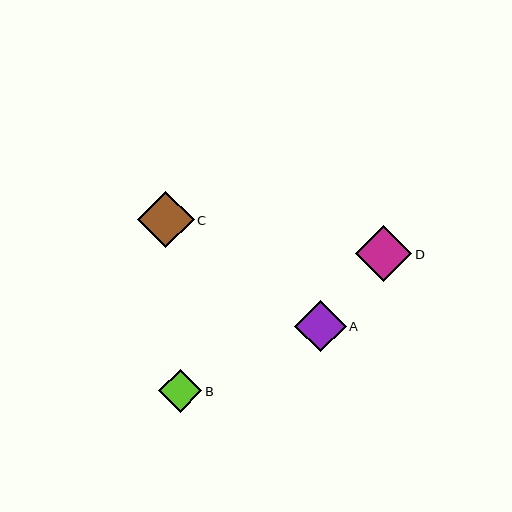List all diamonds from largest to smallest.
From largest to smallest: C, D, A, B.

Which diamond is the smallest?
Diamond B is the smallest with a size of approximately 43 pixels.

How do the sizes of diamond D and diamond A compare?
Diamond D and diamond A are approximately the same size.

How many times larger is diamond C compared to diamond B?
Diamond C is approximately 1.3 times the size of diamond B.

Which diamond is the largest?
Diamond C is the largest with a size of approximately 56 pixels.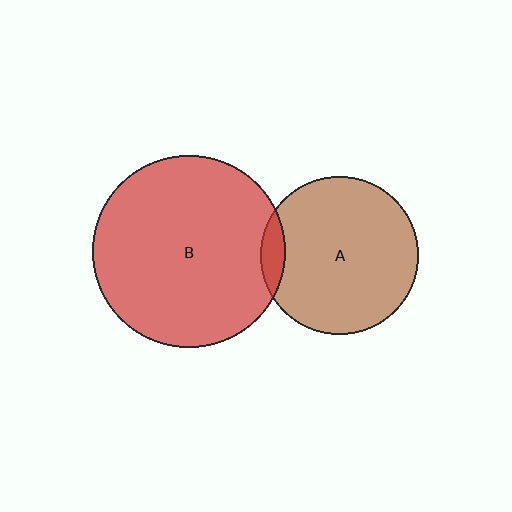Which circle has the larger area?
Circle B (red).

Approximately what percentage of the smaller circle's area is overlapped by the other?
Approximately 10%.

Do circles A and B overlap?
Yes.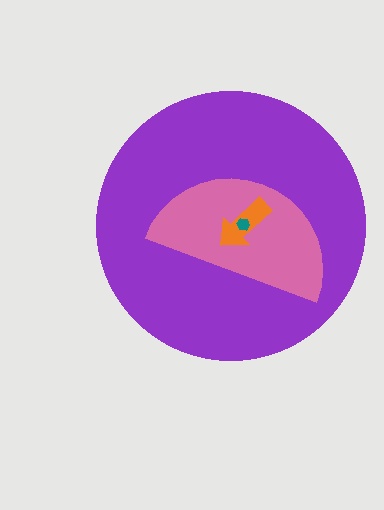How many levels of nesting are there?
4.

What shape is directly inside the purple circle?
The pink semicircle.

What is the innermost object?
The teal hexagon.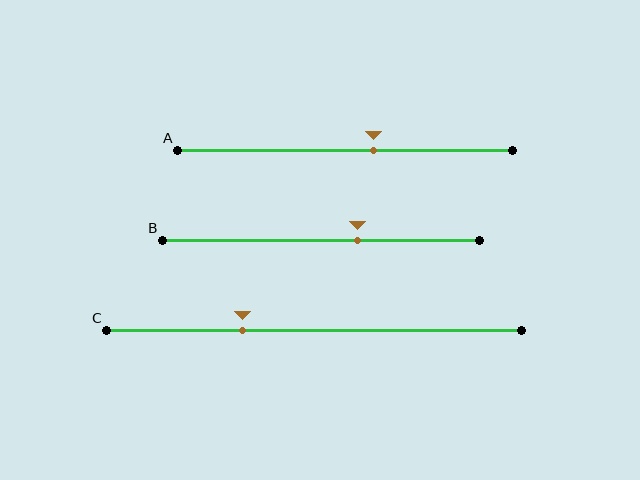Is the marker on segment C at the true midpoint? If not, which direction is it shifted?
No, the marker on segment C is shifted to the left by about 17% of the segment length.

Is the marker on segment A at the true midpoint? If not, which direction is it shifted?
No, the marker on segment A is shifted to the right by about 8% of the segment length.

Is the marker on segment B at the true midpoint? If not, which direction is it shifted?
No, the marker on segment B is shifted to the right by about 12% of the segment length.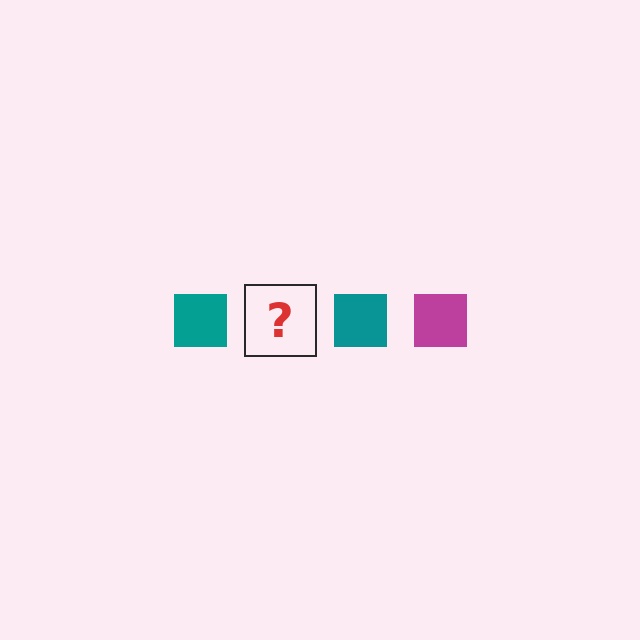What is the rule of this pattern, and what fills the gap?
The rule is that the pattern cycles through teal, magenta squares. The gap should be filled with a magenta square.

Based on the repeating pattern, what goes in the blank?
The blank should be a magenta square.